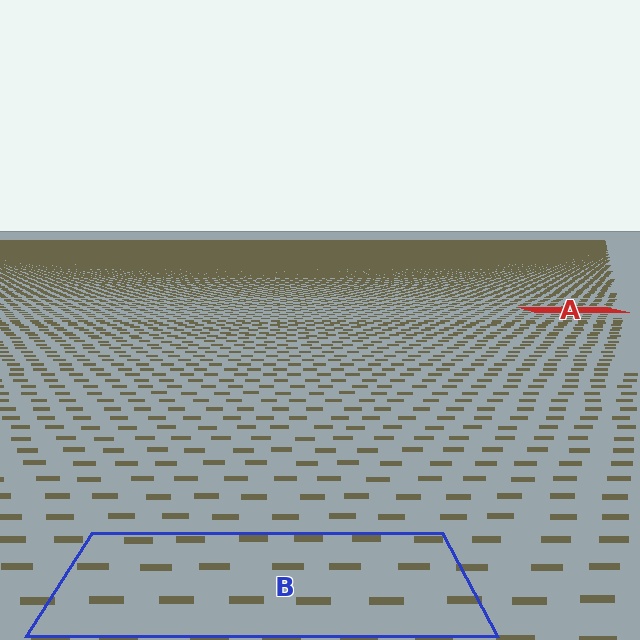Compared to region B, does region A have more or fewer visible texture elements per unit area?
Region A has more texture elements per unit area — they are packed more densely because it is farther away.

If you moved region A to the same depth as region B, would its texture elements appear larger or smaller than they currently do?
They would appear larger. At a closer depth, the same texture elements are projected at a bigger on-screen size.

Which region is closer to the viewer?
Region B is closer. The texture elements there are larger and more spread out.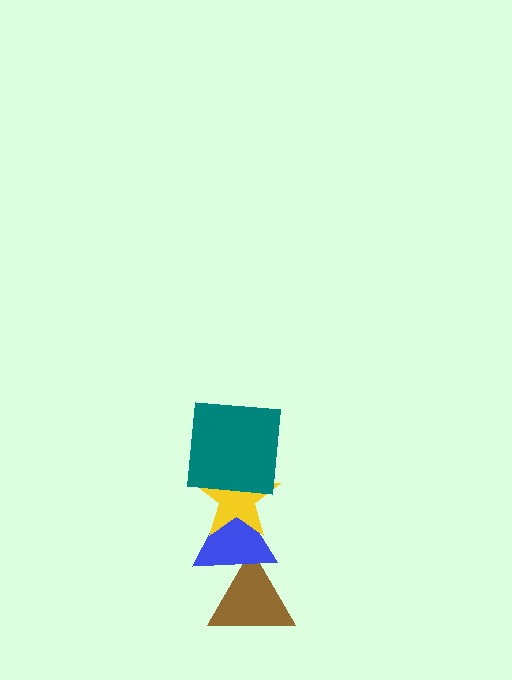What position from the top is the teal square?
The teal square is 1st from the top.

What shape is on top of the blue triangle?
The yellow star is on top of the blue triangle.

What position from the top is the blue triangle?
The blue triangle is 3rd from the top.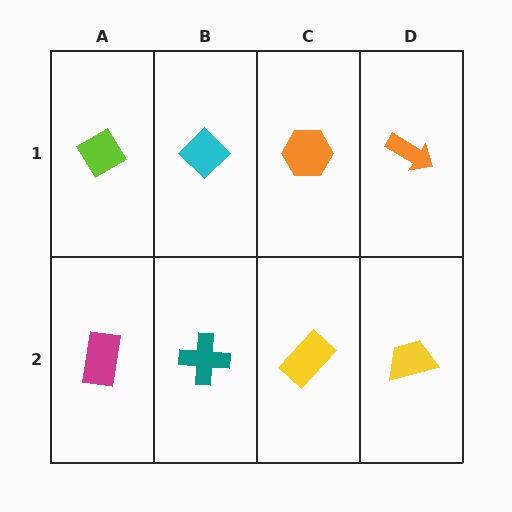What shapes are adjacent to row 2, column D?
An orange arrow (row 1, column D), a yellow rectangle (row 2, column C).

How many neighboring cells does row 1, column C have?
3.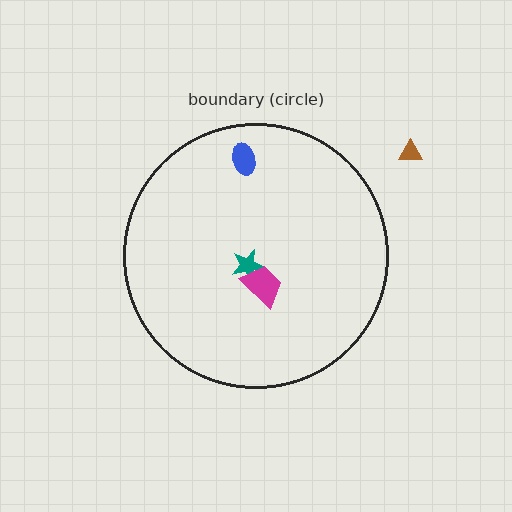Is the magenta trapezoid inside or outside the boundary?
Inside.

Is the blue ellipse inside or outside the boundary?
Inside.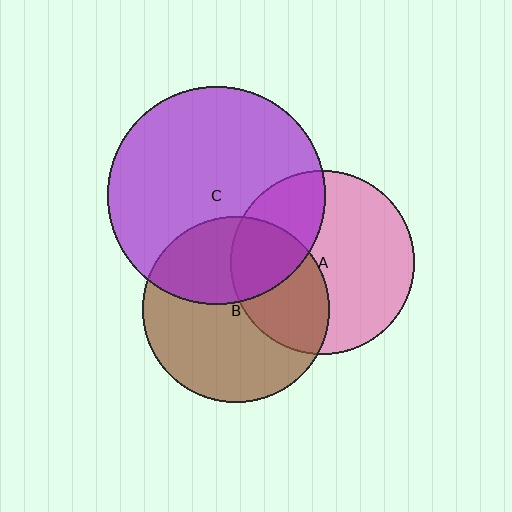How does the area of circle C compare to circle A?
Approximately 1.4 times.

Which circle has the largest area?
Circle C (purple).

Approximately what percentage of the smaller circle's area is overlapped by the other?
Approximately 35%.